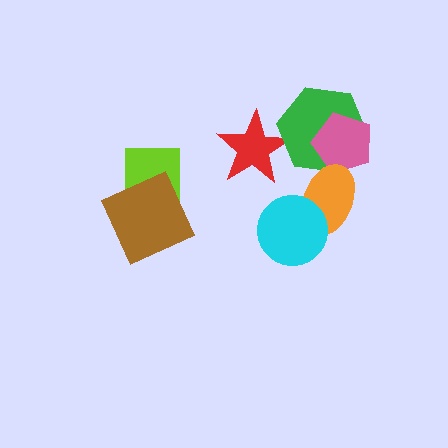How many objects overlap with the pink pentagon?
2 objects overlap with the pink pentagon.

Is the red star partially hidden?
Yes, it is partially covered by another shape.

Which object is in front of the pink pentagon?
The orange ellipse is in front of the pink pentagon.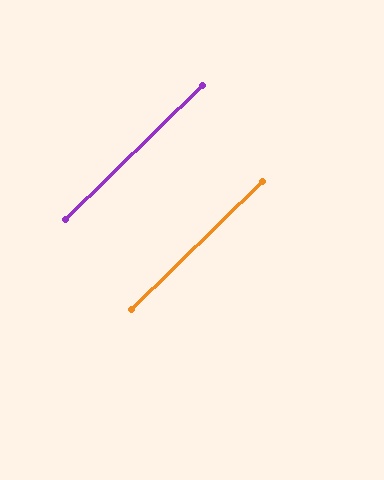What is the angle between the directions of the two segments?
Approximately 0 degrees.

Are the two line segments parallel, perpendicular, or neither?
Parallel — their directions differ by only 0.1°.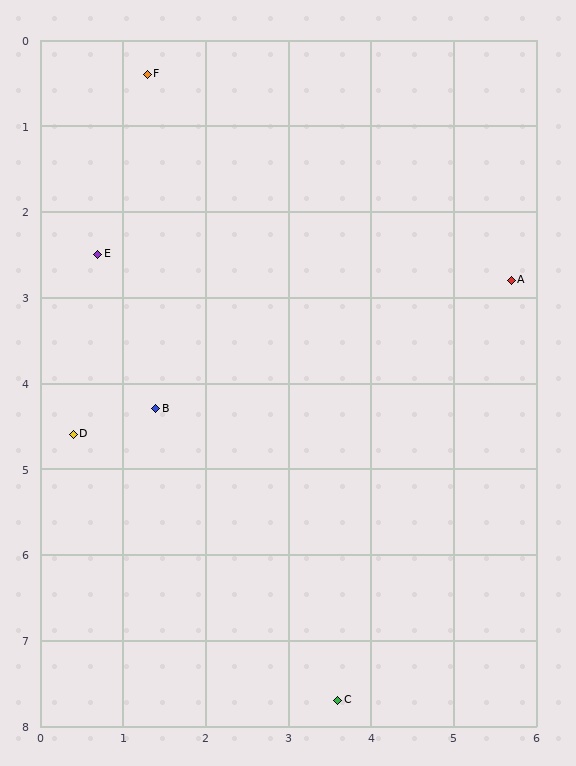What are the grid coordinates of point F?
Point F is at approximately (1.3, 0.4).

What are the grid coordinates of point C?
Point C is at approximately (3.6, 7.7).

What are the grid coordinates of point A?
Point A is at approximately (5.7, 2.8).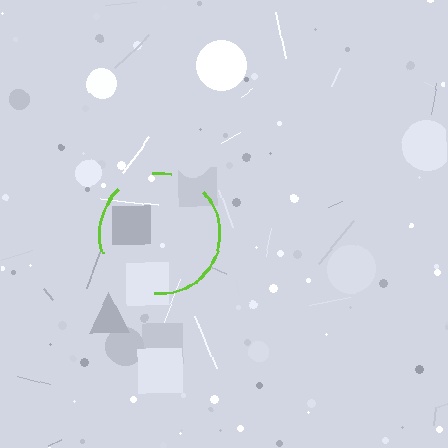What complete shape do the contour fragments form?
The contour fragments form a circle.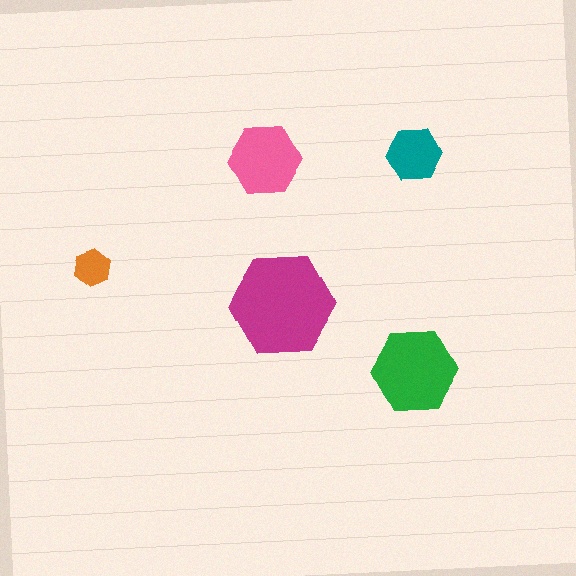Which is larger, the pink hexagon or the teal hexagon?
The pink one.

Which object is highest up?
The pink hexagon is topmost.